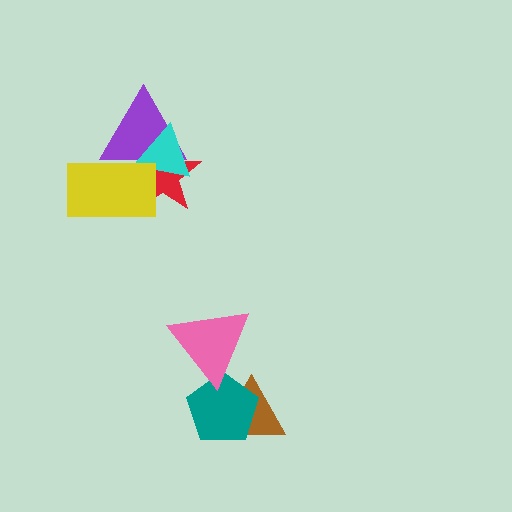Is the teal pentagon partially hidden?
Yes, it is partially covered by another shape.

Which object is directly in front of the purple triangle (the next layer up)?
The cyan triangle is directly in front of the purple triangle.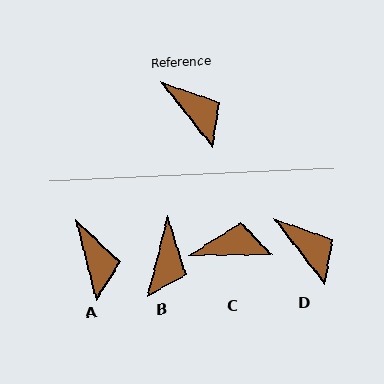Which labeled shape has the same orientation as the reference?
D.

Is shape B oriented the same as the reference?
No, it is off by about 52 degrees.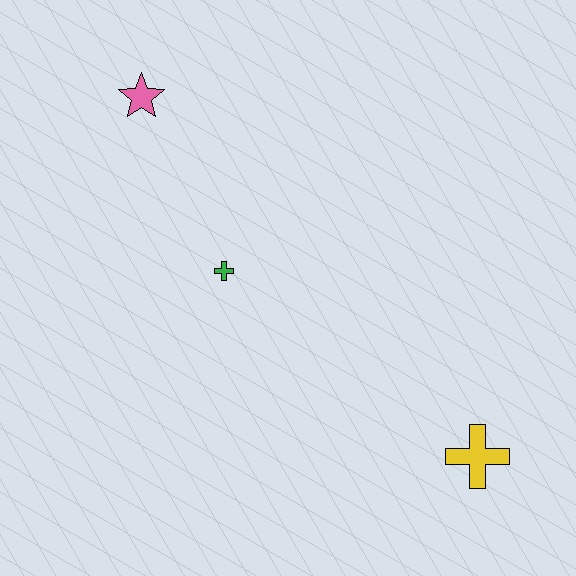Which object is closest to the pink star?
The green cross is closest to the pink star.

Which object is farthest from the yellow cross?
The pink star is farthest from the yellow cross.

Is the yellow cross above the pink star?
No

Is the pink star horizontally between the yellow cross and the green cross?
No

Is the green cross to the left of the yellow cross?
Yes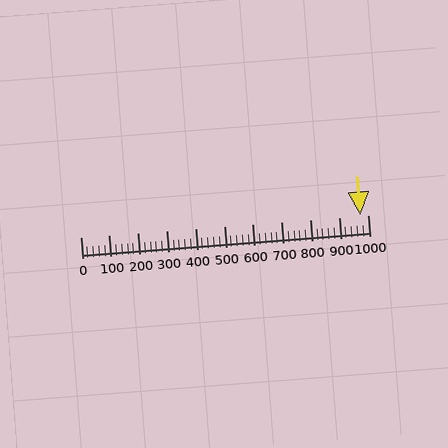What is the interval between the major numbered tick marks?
The major tick marks are spaced 100 units apart.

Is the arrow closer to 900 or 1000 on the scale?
The arrow is closer to 1000.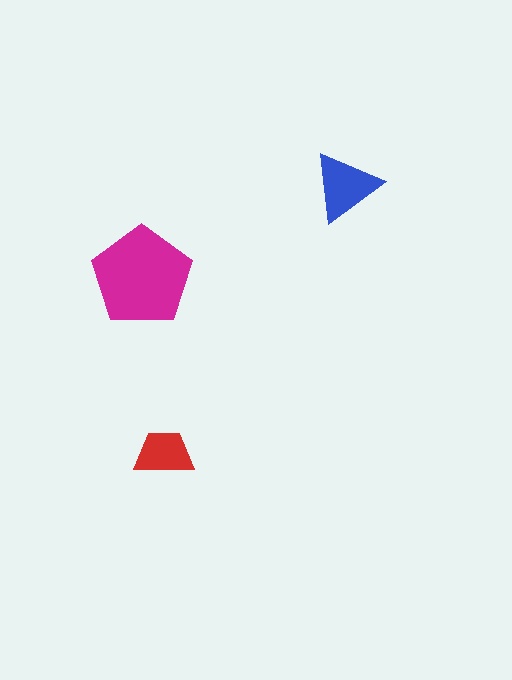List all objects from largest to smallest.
The magenta pentagon, the blue triangle, the red trapezoid.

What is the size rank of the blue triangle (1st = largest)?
2nd.